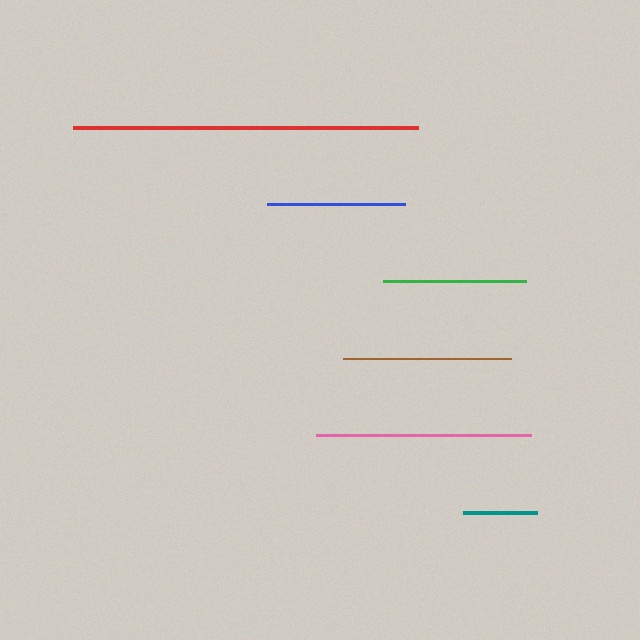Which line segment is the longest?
The red line is the longest at approximately 345 pixels.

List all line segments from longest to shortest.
From longest to shortest: red, pink, brown, green, blue, teal.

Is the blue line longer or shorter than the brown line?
The brown line is longer than the blue line.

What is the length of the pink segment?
The pink segment is approximately 215 pixels long.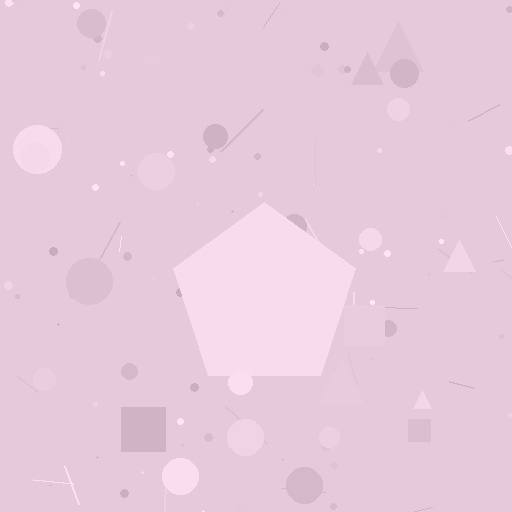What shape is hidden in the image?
A pentagon is hidden in the image.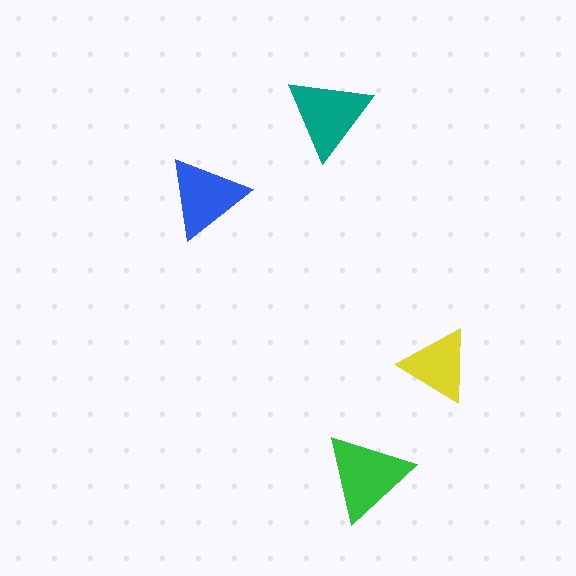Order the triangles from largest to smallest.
the green one, the teal one, the blue one, the yellow one.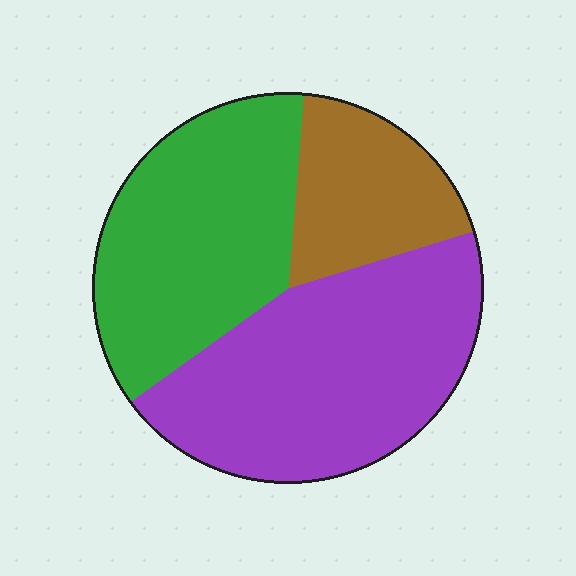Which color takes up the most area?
Purple, at roughly 45%.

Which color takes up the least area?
Brown, at roughly 20%.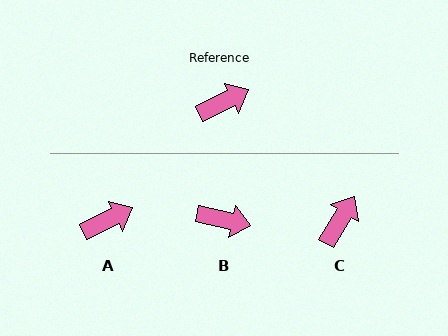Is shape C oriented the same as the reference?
No, it is off by about 33 degrees.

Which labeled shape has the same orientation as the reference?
A.